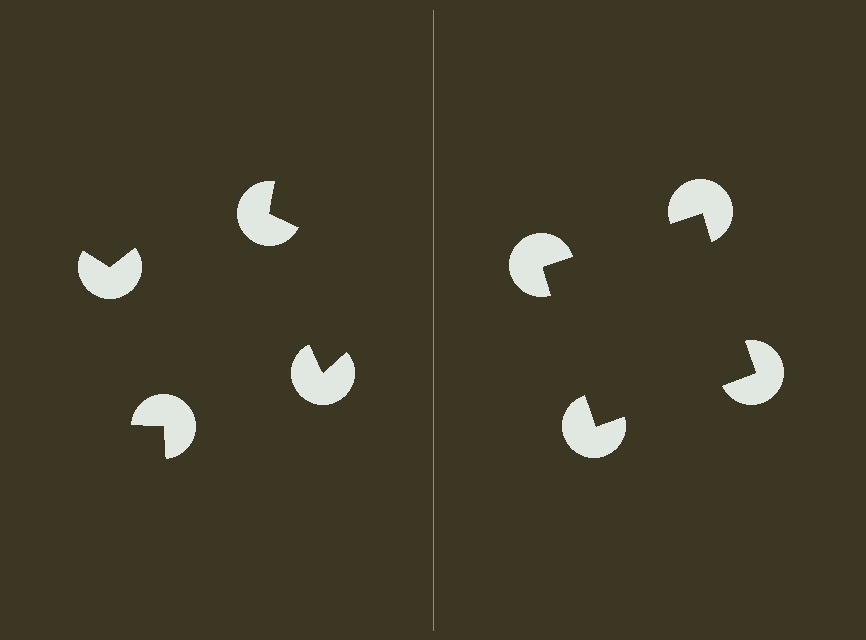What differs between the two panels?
The pac-man discs are positioned identically on both sides; only the wedge orientations differ. On the right they align to a square; on the left they are misaligned.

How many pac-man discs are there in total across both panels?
8 — 4 on each side.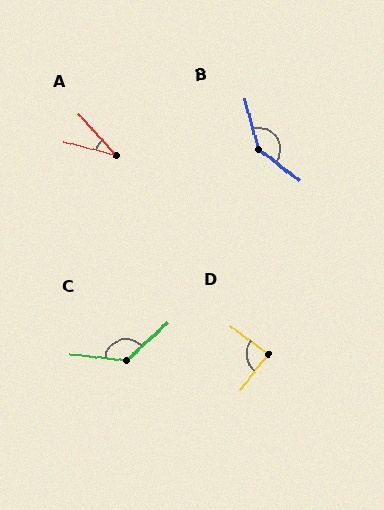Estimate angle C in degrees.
Approximately 131 degrees.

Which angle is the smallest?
A, at approximately 33 degrees.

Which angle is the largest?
B, at approximately 143 degrees.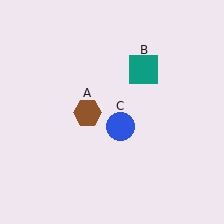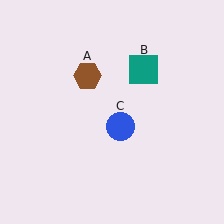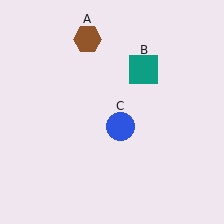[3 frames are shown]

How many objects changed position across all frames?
1 object changed position: brown hexagon (object A).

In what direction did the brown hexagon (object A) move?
The brown hexagon (object A) moved up.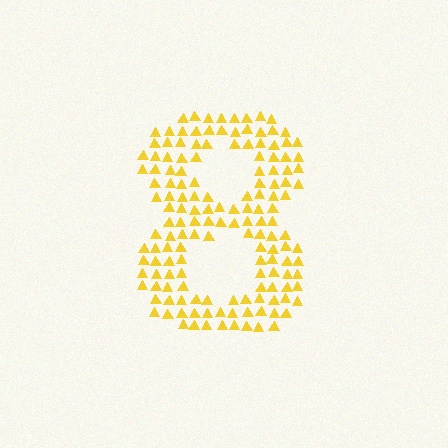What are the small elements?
The small elements are triangles.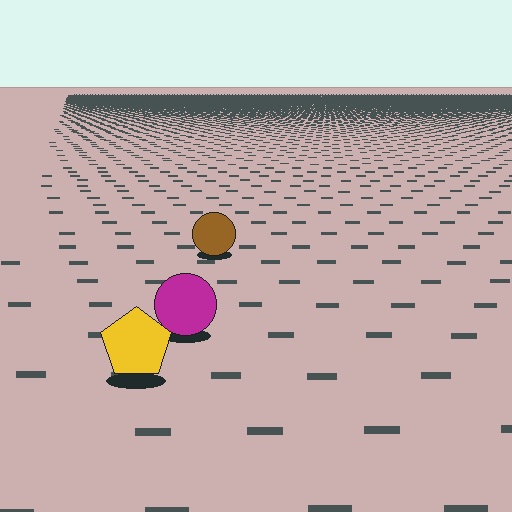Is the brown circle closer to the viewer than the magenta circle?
No. The magenta circle is closer — you can tell from the texture gradient: the ground texture is coarser near it.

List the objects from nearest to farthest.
From nearest to farthest: the yellow pentagon, the magenta circle, the brown circle.